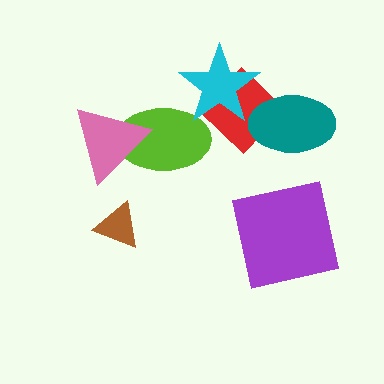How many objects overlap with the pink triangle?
1 object overlaps with the pink triangle.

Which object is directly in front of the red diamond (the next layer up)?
The cyan star is directly in front of the red diamond.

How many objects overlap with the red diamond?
2 objects overlap with the red diamond.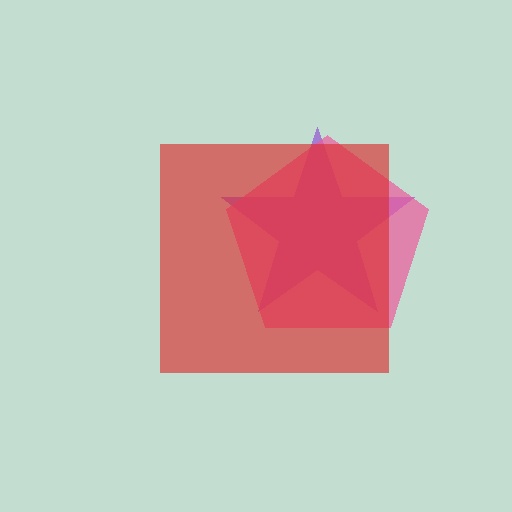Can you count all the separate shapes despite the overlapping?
Yes, there are 3 separate shapes.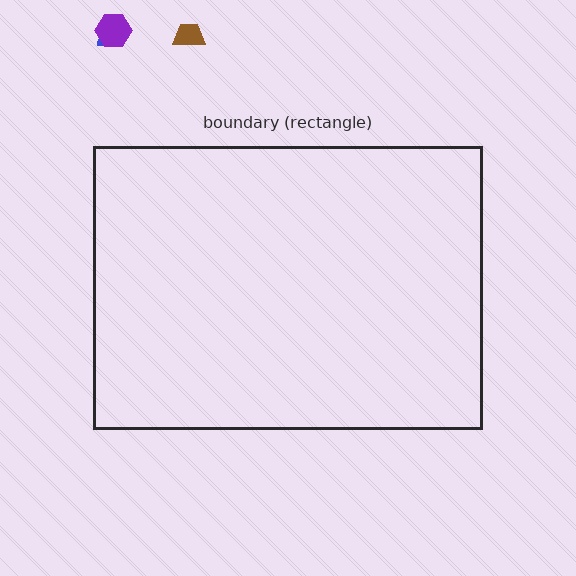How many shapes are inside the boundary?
0 inside, 3 outside.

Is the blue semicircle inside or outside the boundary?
Outside.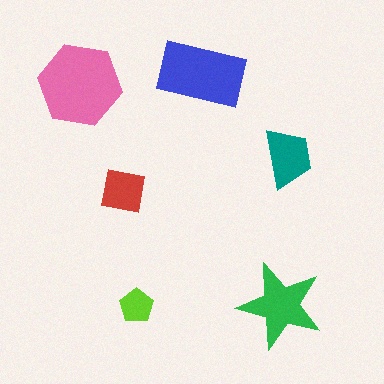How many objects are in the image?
There are 6 objects in the image.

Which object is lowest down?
The lime pentagon is bottommost.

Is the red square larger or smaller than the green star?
Smaller.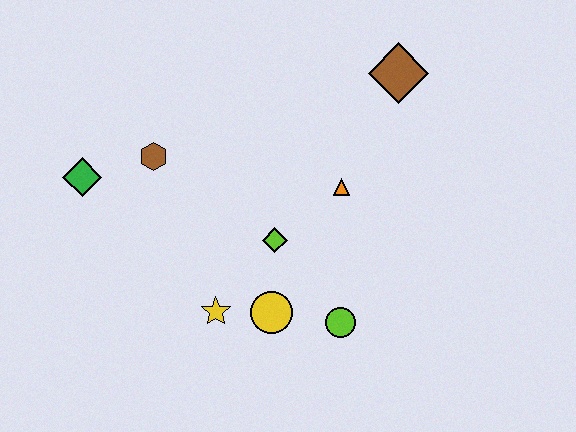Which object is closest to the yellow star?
The yellow circle is closest to the yellow star.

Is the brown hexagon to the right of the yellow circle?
No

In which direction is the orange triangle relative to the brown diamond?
The orange triangle is below the brown diamond.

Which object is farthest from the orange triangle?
The green diamond is farthest from the orange triangle.